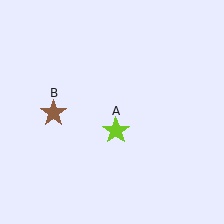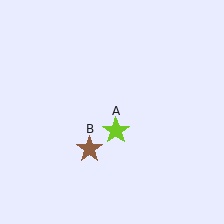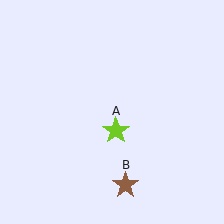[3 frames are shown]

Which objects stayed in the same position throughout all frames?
Lime star (object A) remained stationary.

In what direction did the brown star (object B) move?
The brown star (object B) moved down and to the right.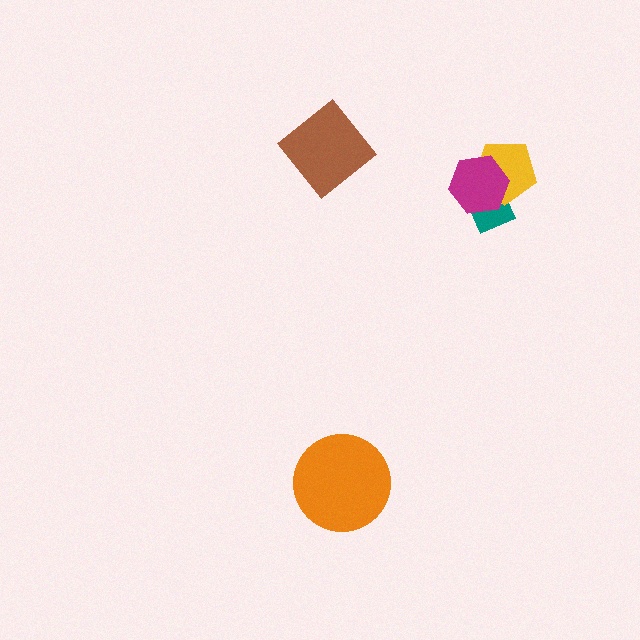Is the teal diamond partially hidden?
Yes, it is partially covered by another shape.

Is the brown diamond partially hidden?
No, no other shape covers it.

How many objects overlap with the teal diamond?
2 objects overlap with the teal diamond.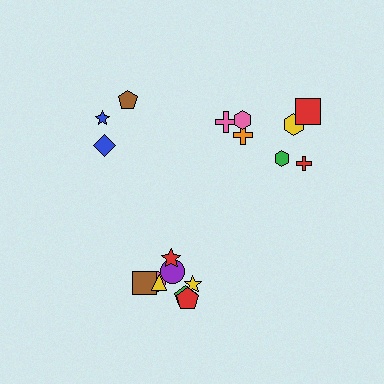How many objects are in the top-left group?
There are 3 objects.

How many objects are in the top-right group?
There are 7 objects.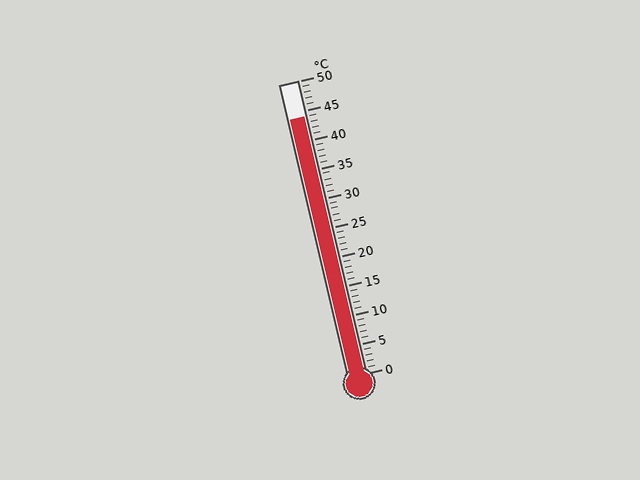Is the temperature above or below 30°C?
The temperature is above 30°C.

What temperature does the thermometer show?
The thermometer shows approximately 44°C.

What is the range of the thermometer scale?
The thermometer scale ranges from 0°C to 50°C.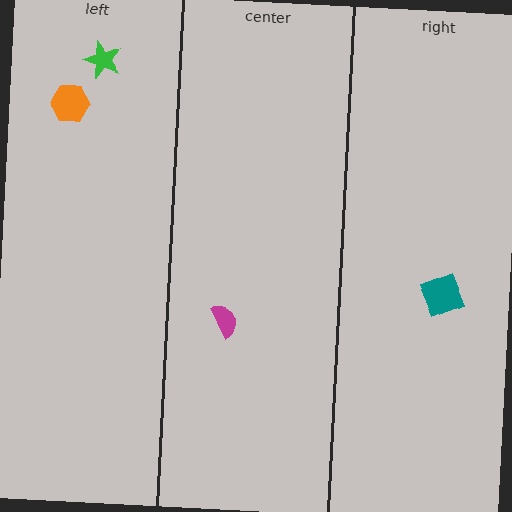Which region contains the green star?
The left region.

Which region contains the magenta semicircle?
The center region.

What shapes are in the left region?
The orange hexagon, the green star.